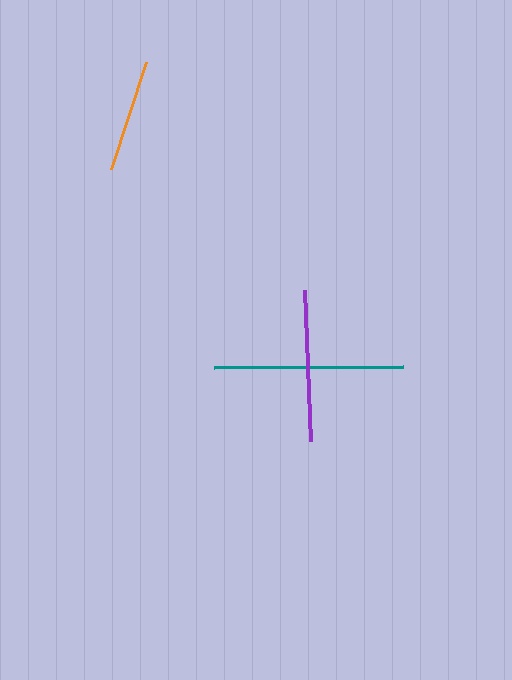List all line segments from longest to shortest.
From longest to shortest: teal, purple, orange.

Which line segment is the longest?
The teal line is the longest at approximately 190 pixels.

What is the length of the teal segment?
The teal segment is approximately 190 pixels long.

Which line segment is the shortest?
The orange line is the shortest at approximately 113 pixels.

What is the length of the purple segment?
The purple segment is approximately 151 pixels long.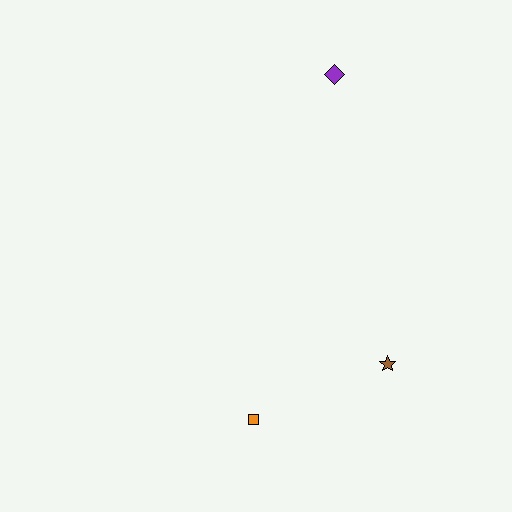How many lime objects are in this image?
There are no lime objects.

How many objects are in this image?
There are 3 objects.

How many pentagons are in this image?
There are no pentagons.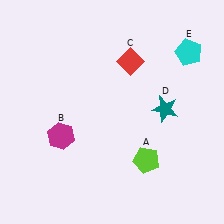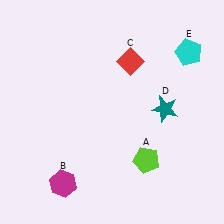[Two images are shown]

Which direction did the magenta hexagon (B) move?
The magenta hexagon (B) moved down.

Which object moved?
The magenta hexagon (B) moved down.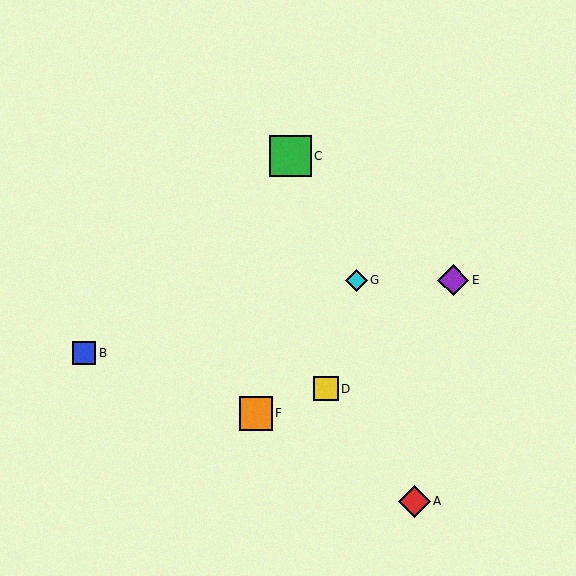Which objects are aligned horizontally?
Objects E, G are aligned horizontally.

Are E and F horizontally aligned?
No, E is at y≈280 and F is at y≈413.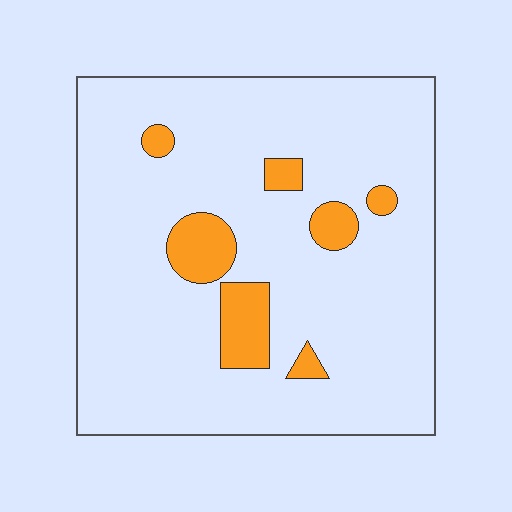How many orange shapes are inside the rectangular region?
7.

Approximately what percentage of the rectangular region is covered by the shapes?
Approximately 10%.